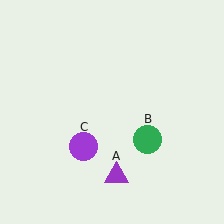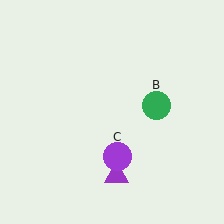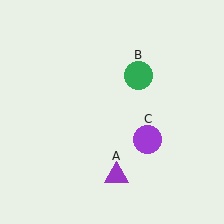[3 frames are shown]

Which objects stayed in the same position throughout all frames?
Purple triangle (object A) remained stationary.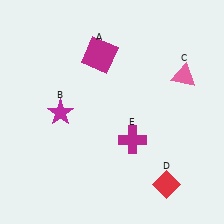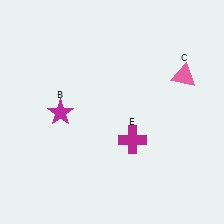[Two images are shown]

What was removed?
The red diamond (D), the magenta square (A) were removed in Image 2.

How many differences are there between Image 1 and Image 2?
There are 2 differences between the two images.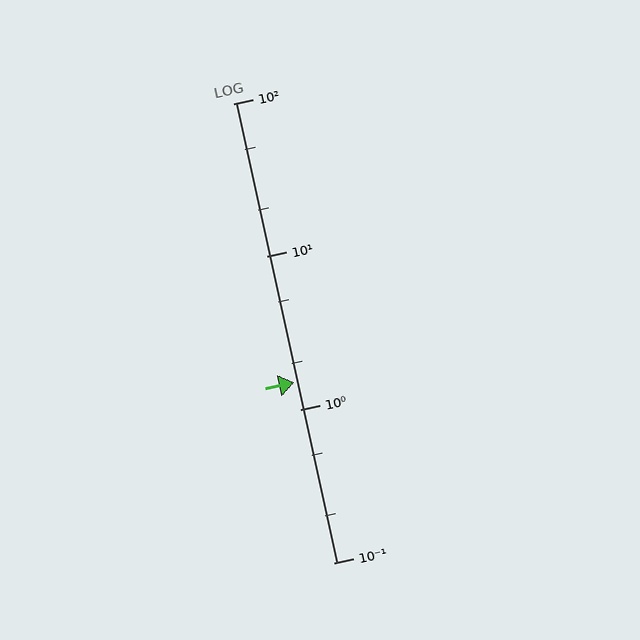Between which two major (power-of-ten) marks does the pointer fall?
The pointer is between 1 and 10.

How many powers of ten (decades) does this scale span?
The scale spans 3 decades, from 0.1 to 100.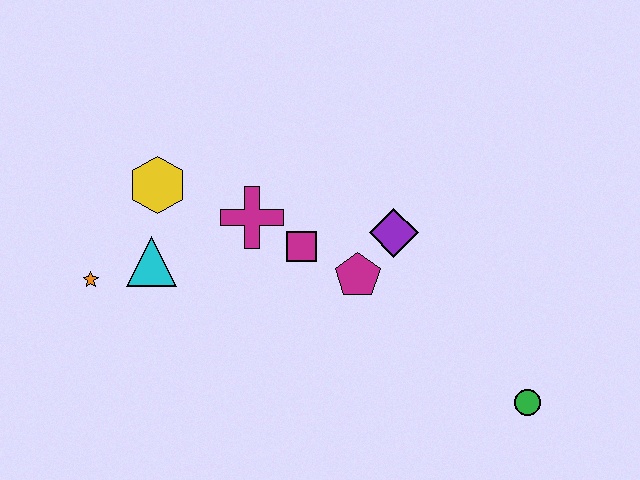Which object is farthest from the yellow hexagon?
The green circle is farthest from the yellow hexagon.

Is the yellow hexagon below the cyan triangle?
No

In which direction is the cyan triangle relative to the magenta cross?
The cyan triangle is to the left of the magenta cross.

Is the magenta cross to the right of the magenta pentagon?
No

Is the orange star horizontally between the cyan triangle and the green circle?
No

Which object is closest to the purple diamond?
The magenta pentagon is closest to the purple diamond.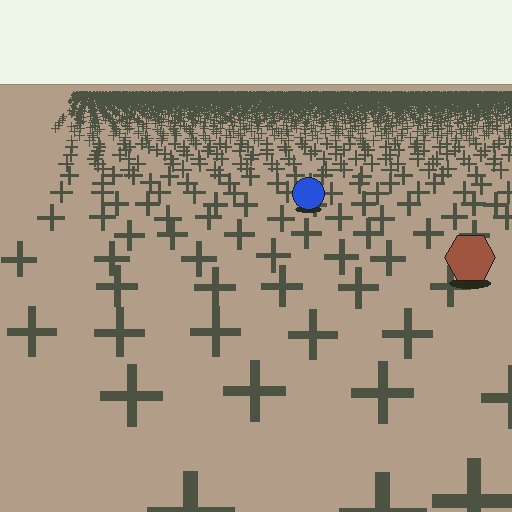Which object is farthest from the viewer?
The blue circle is farthest from the viewer. It appears smaller and the ground texture around it is denser.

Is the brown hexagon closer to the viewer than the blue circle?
Yes. The brown hexagon is closer — you can tell from the texture gradient: the ground texture is coarser near it.